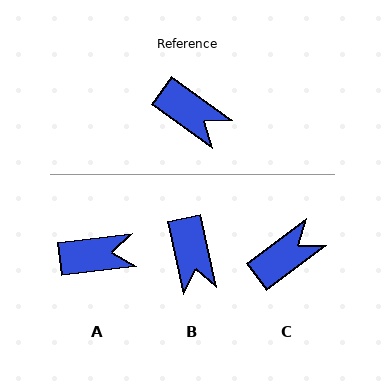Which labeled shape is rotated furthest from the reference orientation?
C, about 73 degrees away.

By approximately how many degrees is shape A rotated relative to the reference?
Approximately 43 degrees counter-clockwise.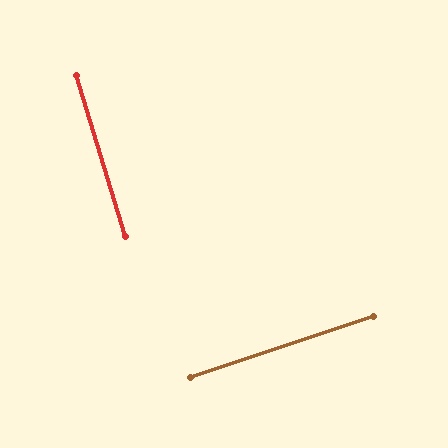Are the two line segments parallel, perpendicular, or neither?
Perpendicular — they meet at approximately 89°.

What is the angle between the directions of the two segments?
Approximately 89 degrees.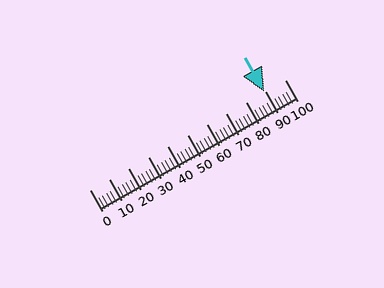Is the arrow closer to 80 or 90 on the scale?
The arrow is closer to 90.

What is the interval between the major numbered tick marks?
The major tick marks are spaced 10 units apart.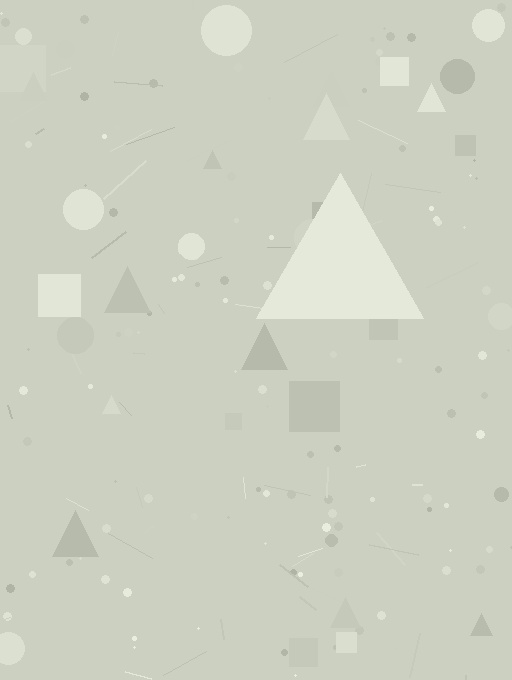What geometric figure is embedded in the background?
A triangle is embedded in the background.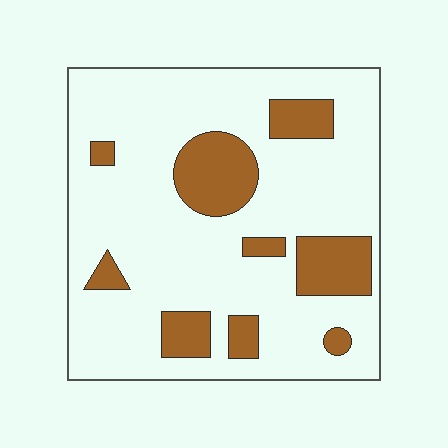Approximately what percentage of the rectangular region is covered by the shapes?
Approximately 20%.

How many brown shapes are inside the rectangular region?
9.